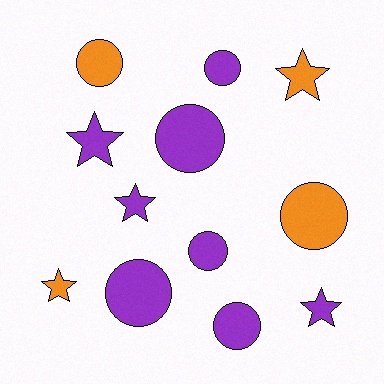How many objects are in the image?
There are 12 objects.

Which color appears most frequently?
Purple, with 8 objects.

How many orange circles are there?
There are 2 orange circles.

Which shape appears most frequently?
Circle, with 7 objects.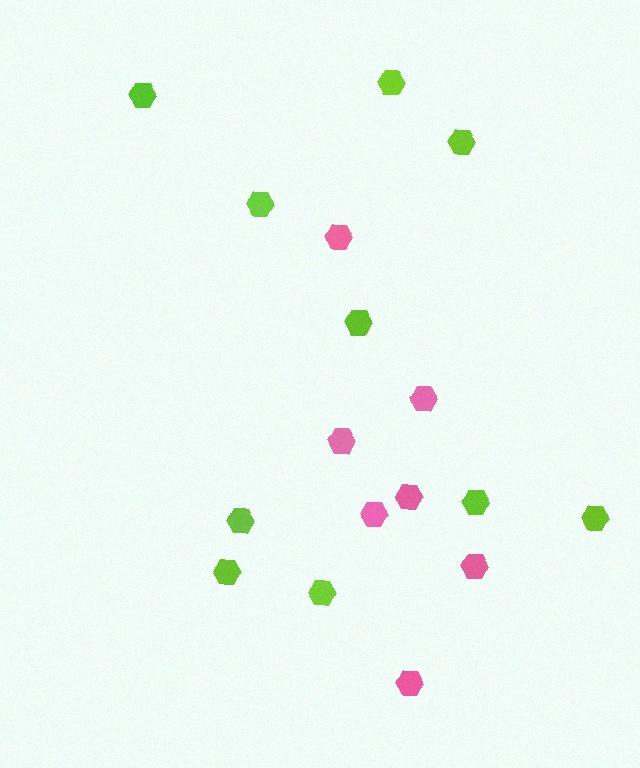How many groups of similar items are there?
There are 2 groups: one group of pink hexagons (7) and one group of lime hexagons (10).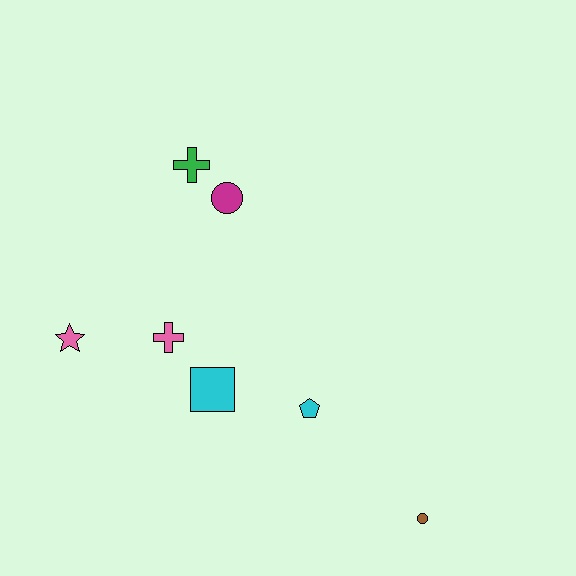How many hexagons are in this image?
There are no hexagons.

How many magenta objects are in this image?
There is 1 magenta object.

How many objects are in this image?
There are 7 objects.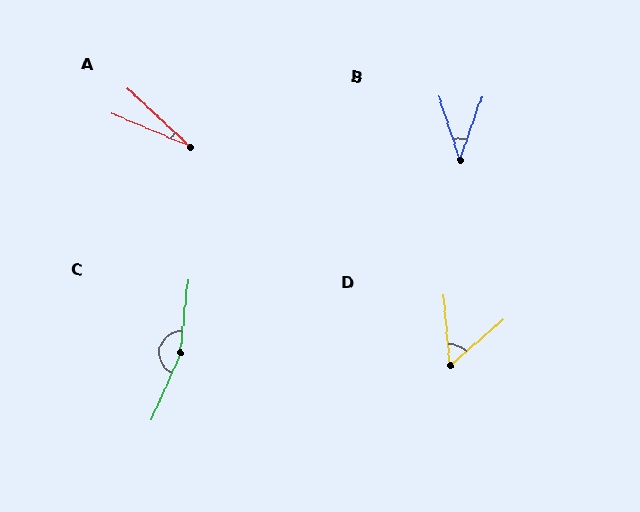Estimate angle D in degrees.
Approximately 54 degrees.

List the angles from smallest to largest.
A (21°), B (37°), D (54°), C (162°).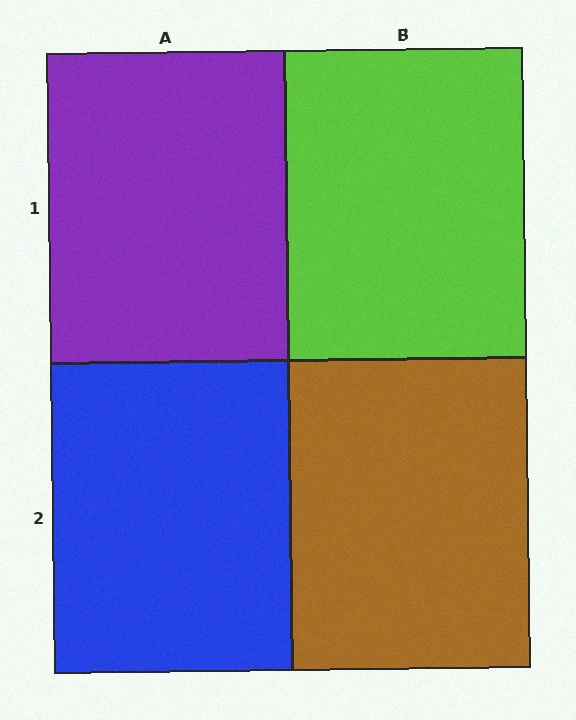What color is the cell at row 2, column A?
Blue.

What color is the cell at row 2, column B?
Brown.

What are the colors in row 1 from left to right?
Purple, lime.